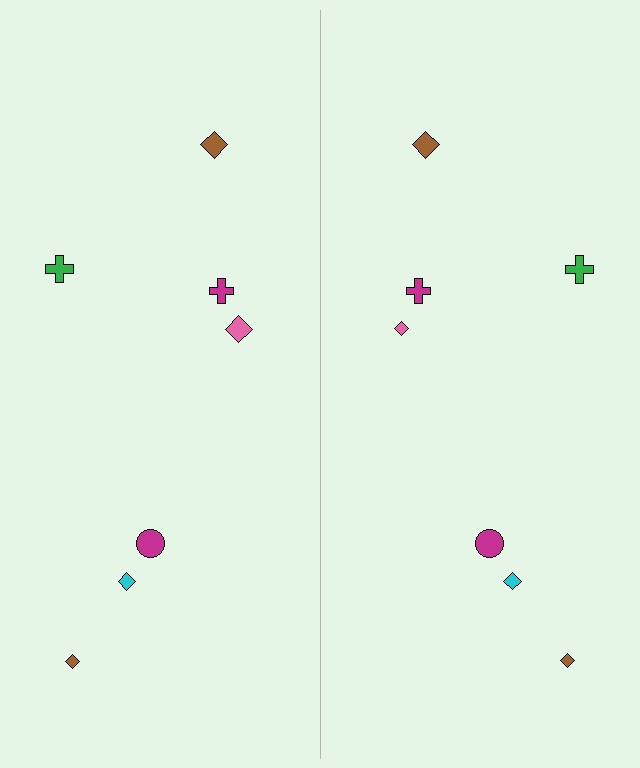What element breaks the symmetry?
The pink diamond on the right side has a different size than its mirror counterpart.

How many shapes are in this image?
There are 14 shapes in this image.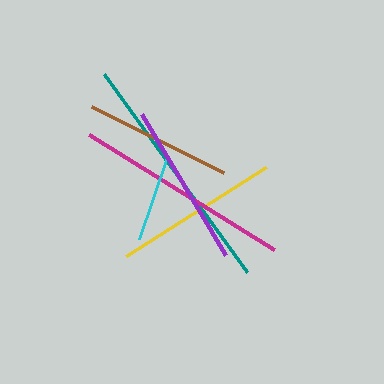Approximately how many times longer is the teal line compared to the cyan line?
The teal line is approximately 2.8 times the length of the cyan line.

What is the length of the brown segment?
The brown segment is approximately 147 pixels long.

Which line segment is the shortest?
The cyan line is the shortest at approximately 86 pixels.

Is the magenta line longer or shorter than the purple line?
The magenta line is longer than the purple line.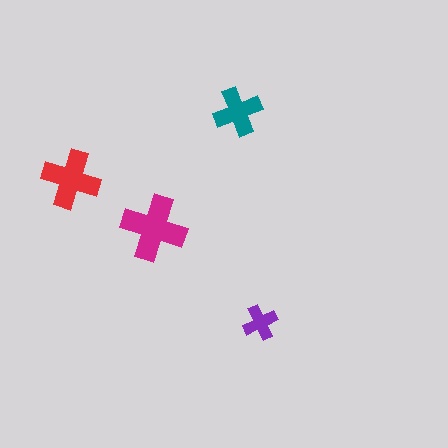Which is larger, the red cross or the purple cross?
The red one.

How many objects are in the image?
There are 4 objects in the image.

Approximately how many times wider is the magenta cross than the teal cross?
About 1.5 times wider.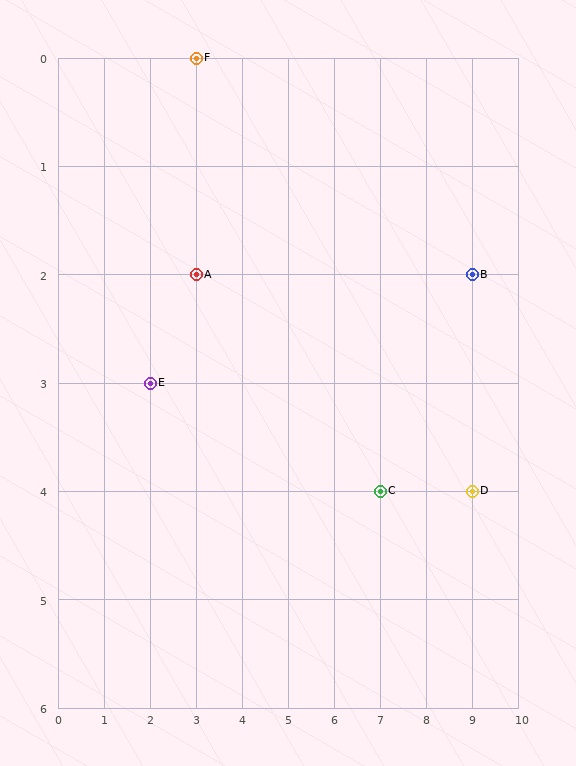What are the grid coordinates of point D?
Point D is at grid coordinates (9, 4).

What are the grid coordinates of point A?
Point A is at grid coordinates (3, 2).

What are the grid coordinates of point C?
Point C is at grid coordinates (7, 4).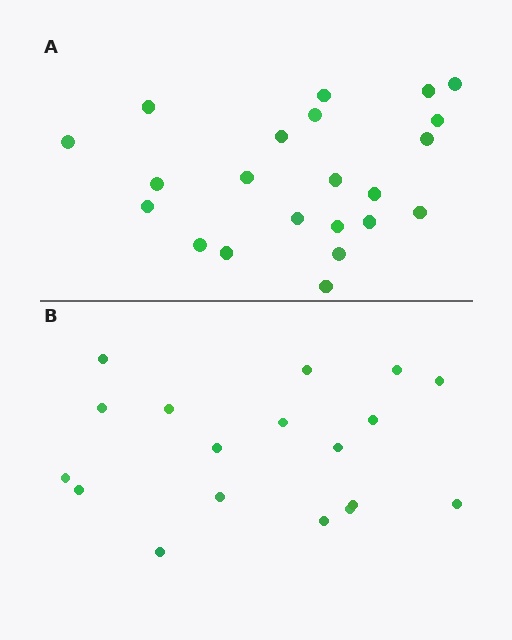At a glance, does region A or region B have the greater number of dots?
Region A (the top region) has more dots.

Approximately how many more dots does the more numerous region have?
Region A has about 4 more dots than region B.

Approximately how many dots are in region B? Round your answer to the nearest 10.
About 20 dots. (The exact count is 18, which rounds to 20.)